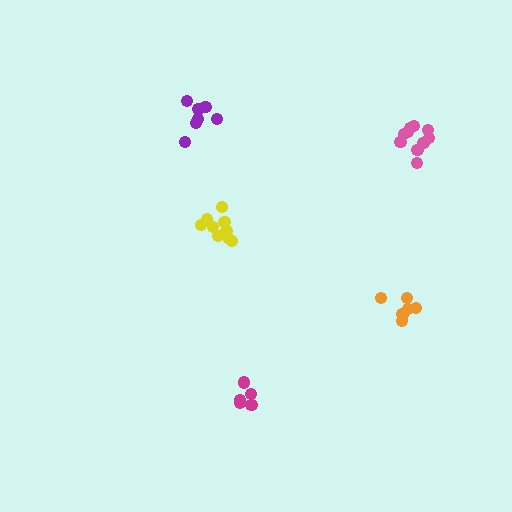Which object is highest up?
The purple cluster is topmost.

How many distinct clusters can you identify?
There are 5 distinct clusters.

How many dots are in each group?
Group 1: 5 dots, Group 2: 7 dots, Group 3: 7 dots, Group 4: 10 dots, Group 5: 9 dots (38 total).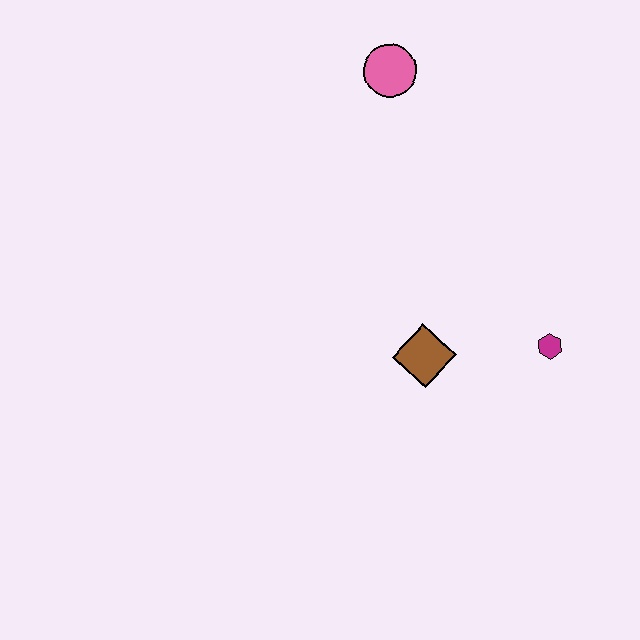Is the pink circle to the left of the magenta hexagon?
Yes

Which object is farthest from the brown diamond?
The pink circle is farthest from the brown diamond.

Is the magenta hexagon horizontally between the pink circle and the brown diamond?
No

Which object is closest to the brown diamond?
The magenta hexagon is closest to the brown diamond.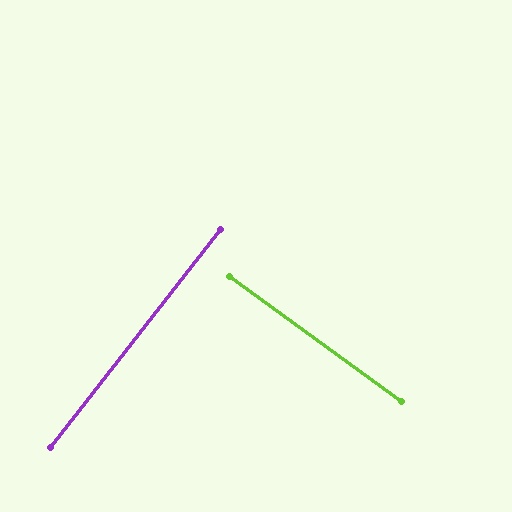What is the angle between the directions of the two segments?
Approximately 88 degrees.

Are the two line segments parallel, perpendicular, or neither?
Perpendicular — they meet at approximately 88°.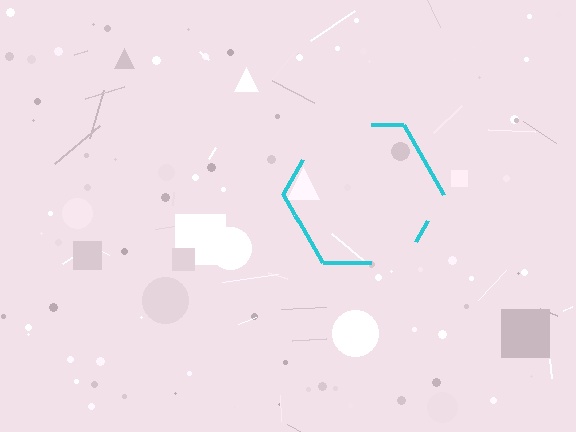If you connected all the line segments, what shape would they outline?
They would outline a hexagon.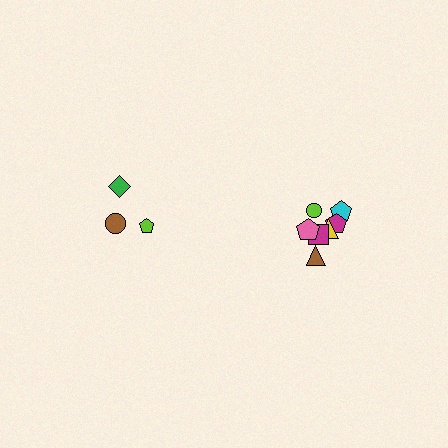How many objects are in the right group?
There are 7 objects.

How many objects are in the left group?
There are 3 objects.